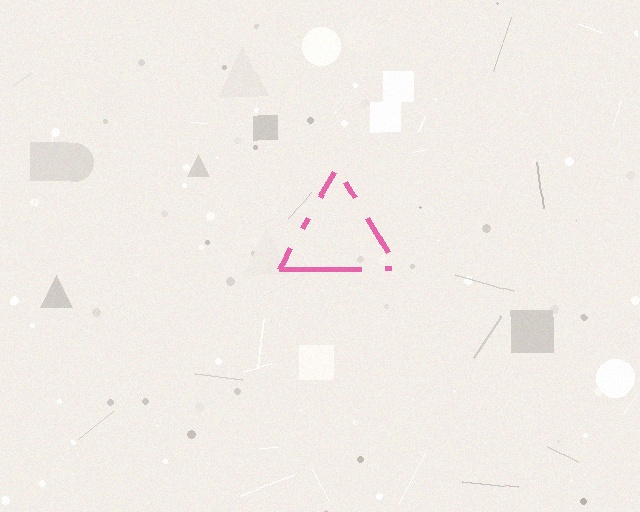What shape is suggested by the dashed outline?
The dashed outline suggests a triangle.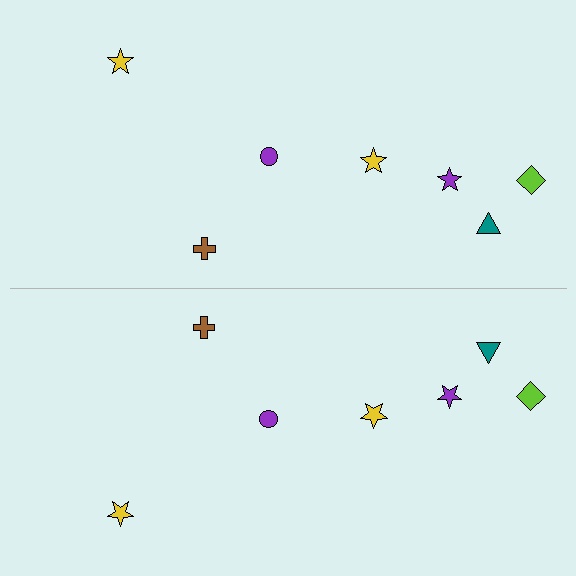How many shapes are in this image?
There are 14 shapes in this image.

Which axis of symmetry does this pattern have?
The pattern has a horizontal axis of symmetry running through the center of the image.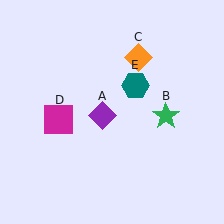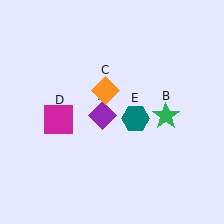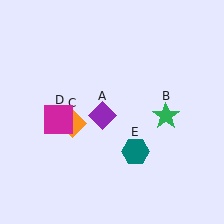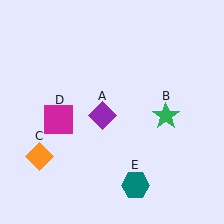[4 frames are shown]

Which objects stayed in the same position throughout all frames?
Purple diamond (object A) and green star (object B) and magenta square (object D) remained stationary.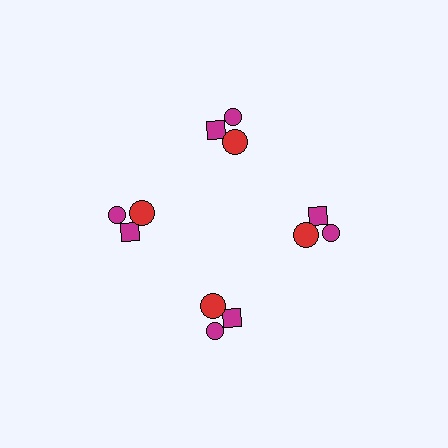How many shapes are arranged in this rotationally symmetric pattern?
There are 12 shapes, arranged in 4 groups of 3.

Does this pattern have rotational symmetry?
Yes, this pattern has 4-fold rotational symmetry. It looks the same after rotating 90 degrees around the center.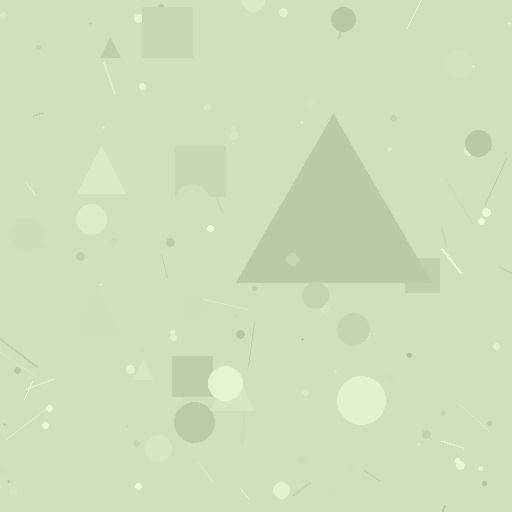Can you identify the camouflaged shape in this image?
The camouflaged shape is a triangle.